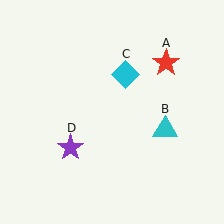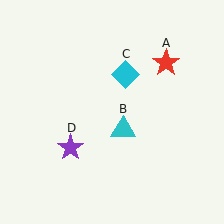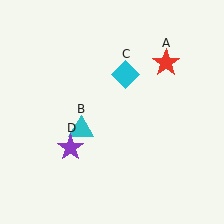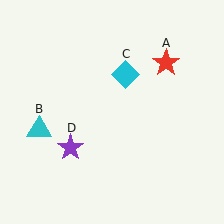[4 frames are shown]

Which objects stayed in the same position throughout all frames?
Red star (object A) and cyan diamond (object C) and purple star (object D) remained stationary.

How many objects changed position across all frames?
1 object changed position: cyan triangle (object B).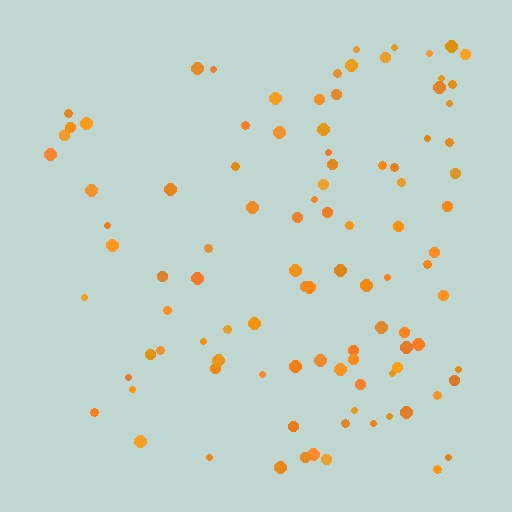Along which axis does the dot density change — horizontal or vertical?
Horizontal.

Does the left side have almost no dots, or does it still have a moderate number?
Still a moderate number, just noticeably fewer than the right.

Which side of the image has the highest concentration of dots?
The right.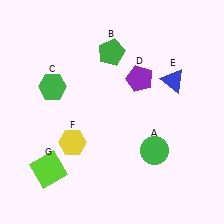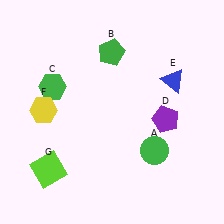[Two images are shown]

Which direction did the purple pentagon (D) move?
The purple pentagon (D) moved down.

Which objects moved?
The objects that moved are: the purple pentagon (D), the yellow hexagon (F).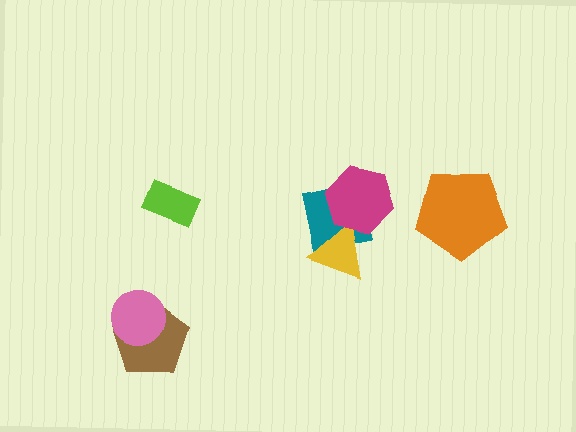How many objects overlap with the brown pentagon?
1 object overlaps with the brown pentagon.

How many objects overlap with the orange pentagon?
0 objects overlap with the orange pentagon.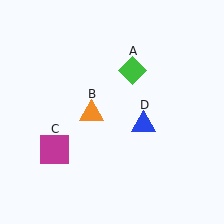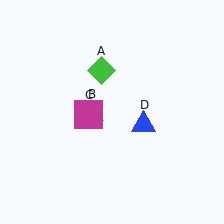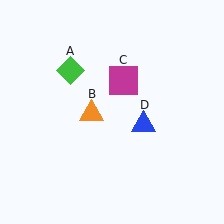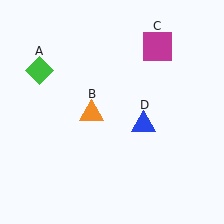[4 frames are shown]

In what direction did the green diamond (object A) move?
The green diamond (object A) moved left.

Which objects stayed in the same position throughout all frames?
Orange triangle (object B) and blue triangle (object D) remained stationary.